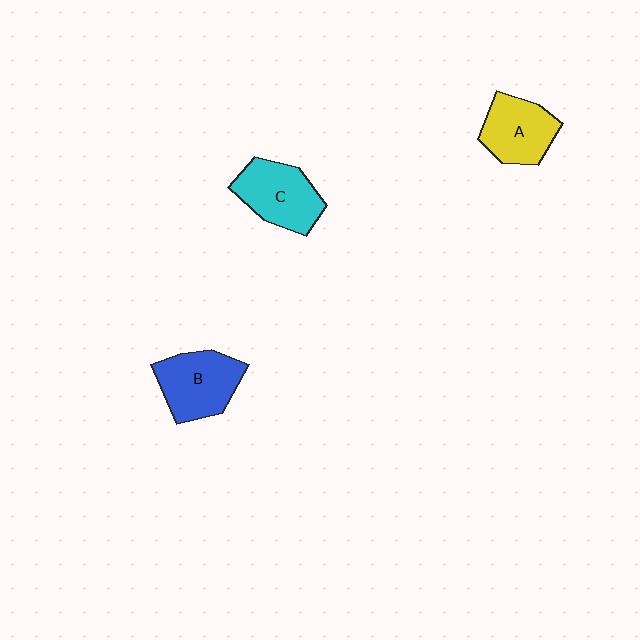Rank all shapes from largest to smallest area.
From largest to smallest: B (blue), C (cyan), A (yellow).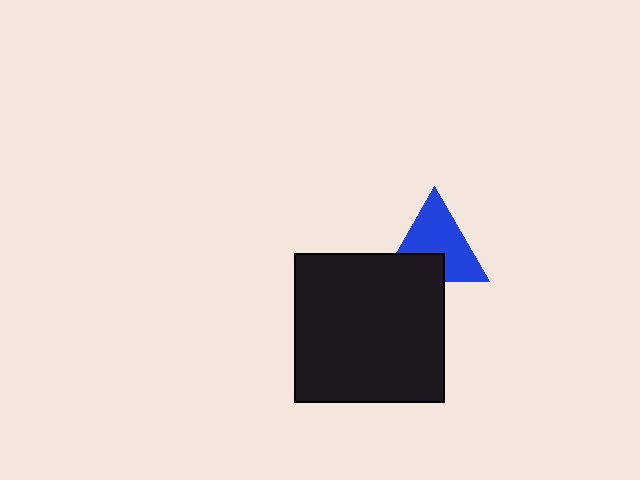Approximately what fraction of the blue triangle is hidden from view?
Roughly 31% of the blue triangle is hidden behind the black square.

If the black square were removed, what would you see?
You would see the complete blue triangle.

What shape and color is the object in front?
The object in front is a black square.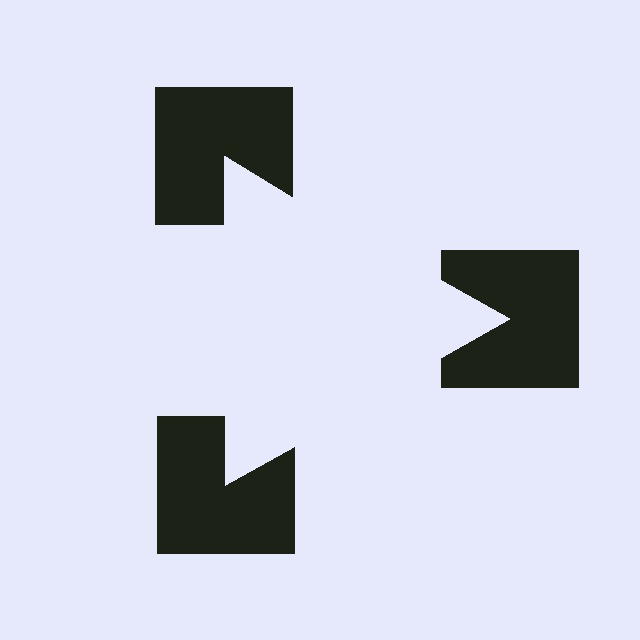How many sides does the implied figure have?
3 sides.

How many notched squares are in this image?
There are 3 — one at each vertex of the illusory triangle.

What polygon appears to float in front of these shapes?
An illusory triangle — its edges are inferred from the aligned wedge cuts in the notched squares, not physically drawn.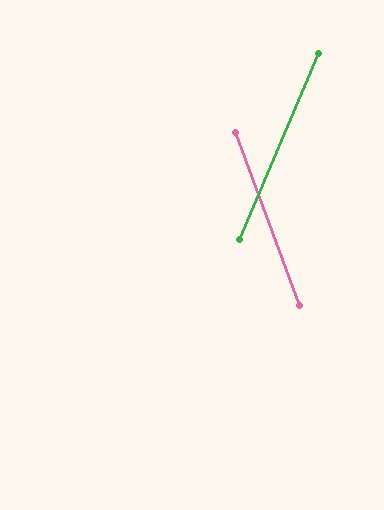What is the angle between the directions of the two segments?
Approximately 43 degrees.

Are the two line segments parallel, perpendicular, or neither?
Neither parallel nor perpendicular — they differ by about 43°.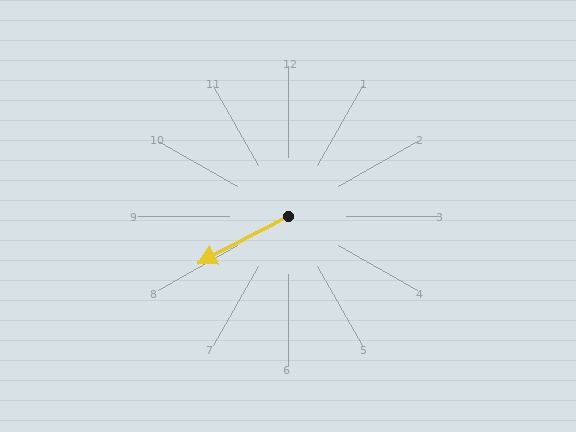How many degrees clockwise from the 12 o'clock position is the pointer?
Approximately 242 degrees.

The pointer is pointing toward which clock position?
Roughly 8 o'clock.